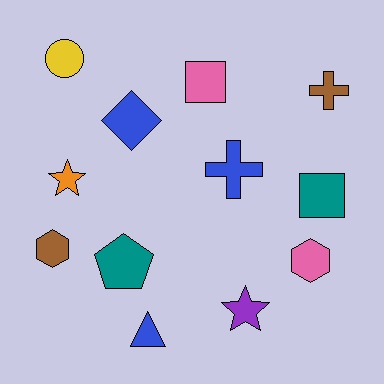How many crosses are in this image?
There are 2 crosses.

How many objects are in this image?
There are 12 objects.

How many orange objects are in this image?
There is 1 orange object.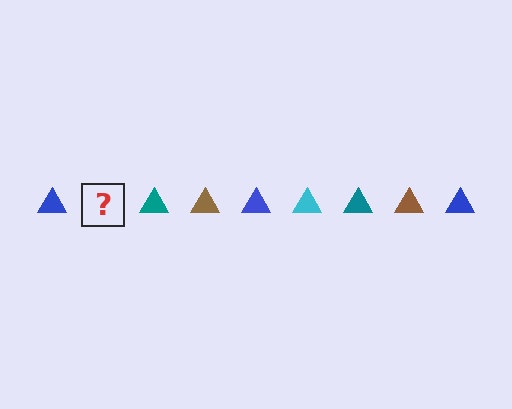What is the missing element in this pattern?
The missing element is a cyan triangle.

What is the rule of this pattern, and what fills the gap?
The rule is that the pattern cycles through blue, cyan, teal, brown triangles. The gap should be filled with a cyan triangle.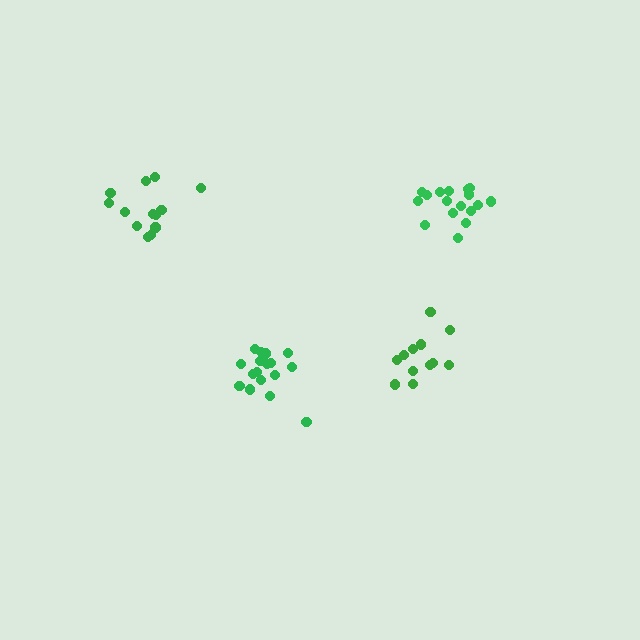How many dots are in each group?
Group 1: 12 dots, Group 2: 17 dots, Group 3: 13 dots, Group 4: 17 dots (59 total).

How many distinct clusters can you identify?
There are 4 distinct clusters.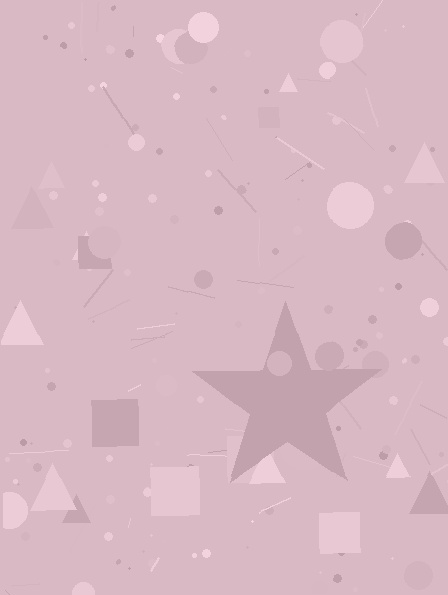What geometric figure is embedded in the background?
A star is embedded in the background.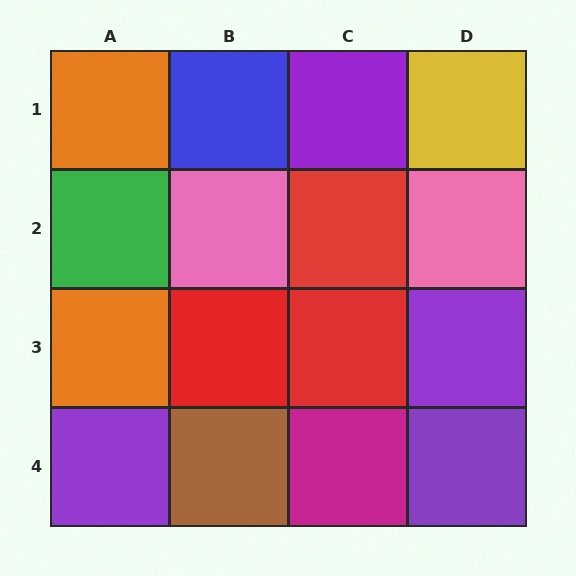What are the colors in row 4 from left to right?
Purple, brown, magenta, purple.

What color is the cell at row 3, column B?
Red.